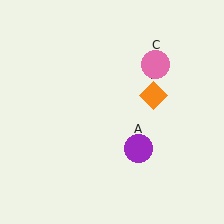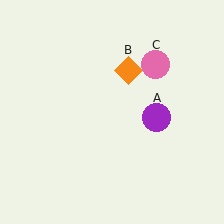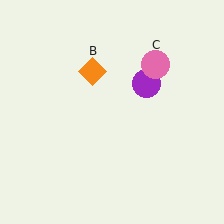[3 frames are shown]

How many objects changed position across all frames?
2 objects changed position: purple circle (object A), orange diamond (object B).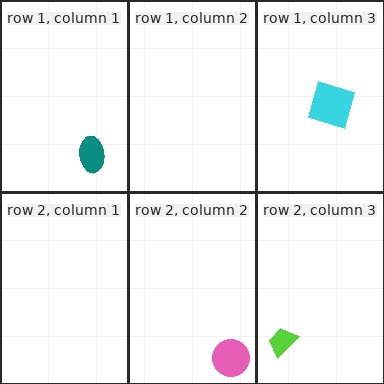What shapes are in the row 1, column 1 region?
The teal ellipse.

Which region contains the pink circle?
The row 2, column 2 region.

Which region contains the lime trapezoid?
The row 2, column 3 region.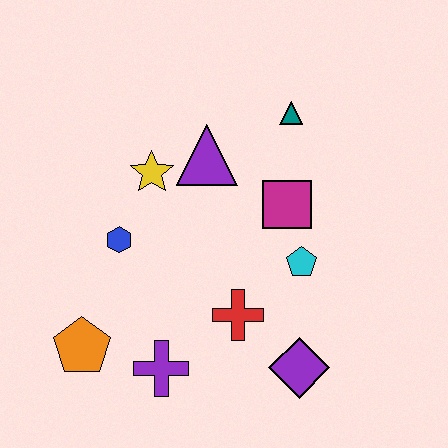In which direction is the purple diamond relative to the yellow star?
The purple diamond is below the yellow star.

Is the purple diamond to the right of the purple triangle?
Yes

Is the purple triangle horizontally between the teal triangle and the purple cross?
Yes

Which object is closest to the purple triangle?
The yellow star is closest to the purple triangle.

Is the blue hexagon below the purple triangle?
Yes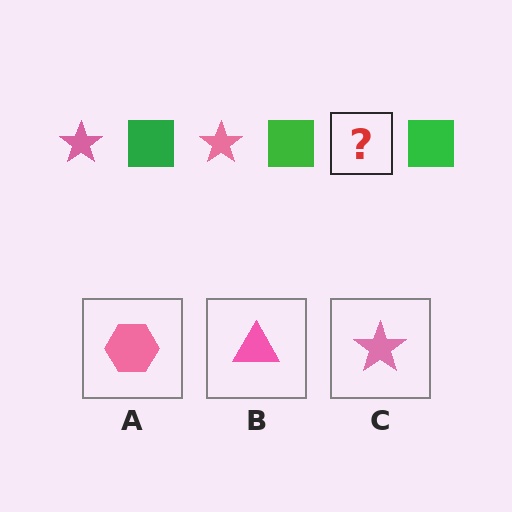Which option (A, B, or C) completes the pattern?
C.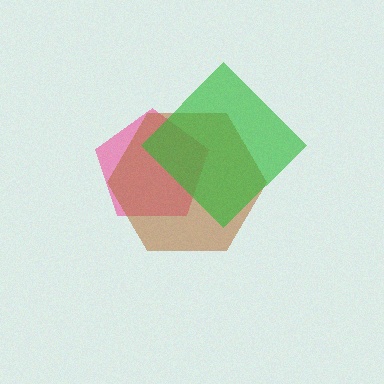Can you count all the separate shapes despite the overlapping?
Yes, there are 3 separate shapes.